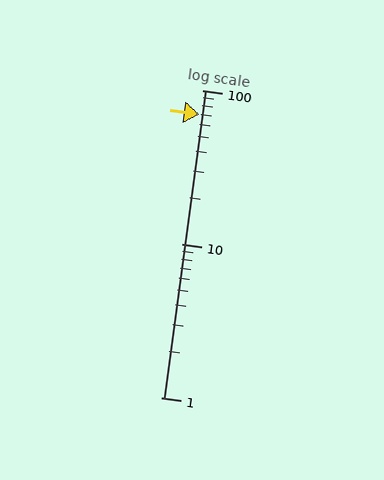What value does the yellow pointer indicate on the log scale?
The pointer indicates approximately 69.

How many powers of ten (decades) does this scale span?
The scale spans 2 decades, from 1 to 100.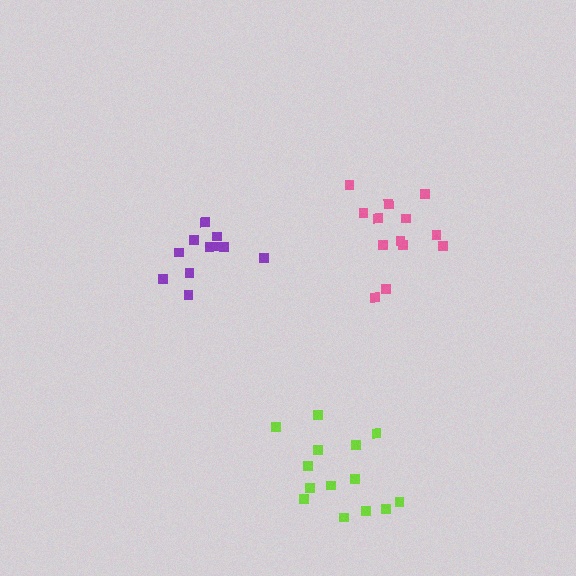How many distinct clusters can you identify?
There are 3 distinct clusters.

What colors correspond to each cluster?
The clusters are colored: pink, purple, lime.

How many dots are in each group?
Group 1: 13 dots, Group 2: 11 dots, Group 3: 14 dots (38 total).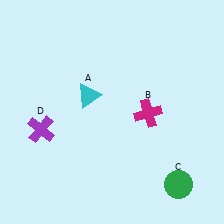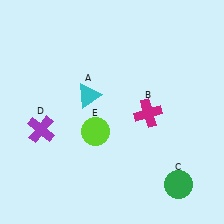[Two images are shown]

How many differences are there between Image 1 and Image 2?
There is 1 difference between the two images.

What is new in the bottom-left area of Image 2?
A lime circle (E) was added in the bottom-left area of Image 2.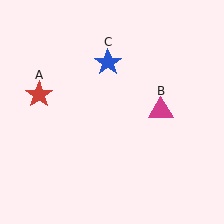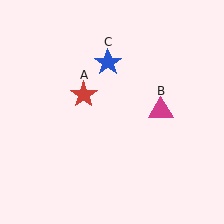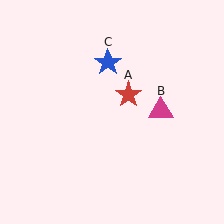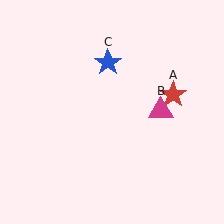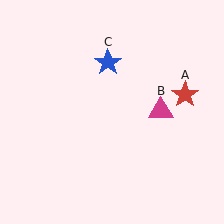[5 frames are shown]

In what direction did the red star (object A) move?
The red star (object A) moved right.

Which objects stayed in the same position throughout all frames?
Magenta triangle (object B) and blue star (object C) remained stationary.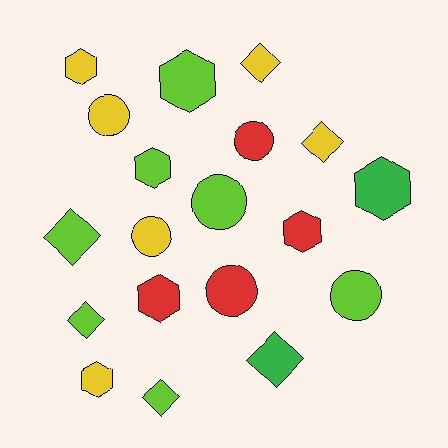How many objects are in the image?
There are 19 objects.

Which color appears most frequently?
Lime, with 7 objects.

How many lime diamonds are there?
There are 3 lime diamonds.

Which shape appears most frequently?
Hexagon, with 7 objects.